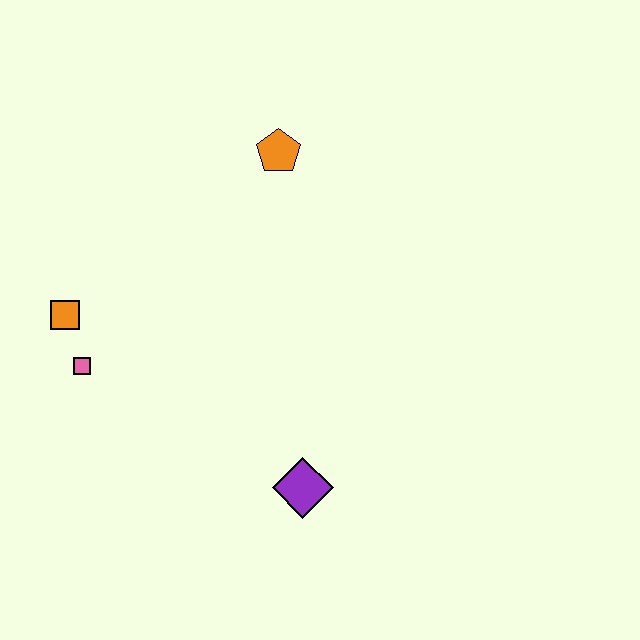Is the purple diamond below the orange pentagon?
Yes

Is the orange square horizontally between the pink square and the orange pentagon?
No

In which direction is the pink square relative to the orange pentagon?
The pink square is below the orange pentagon.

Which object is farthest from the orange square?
The purple diamond is farthest from the orange square.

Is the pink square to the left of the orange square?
No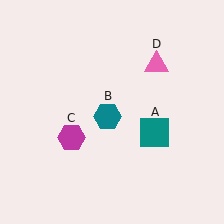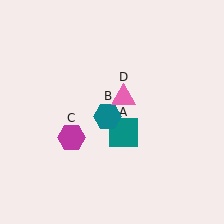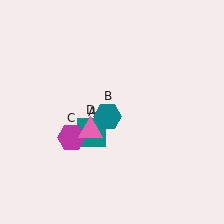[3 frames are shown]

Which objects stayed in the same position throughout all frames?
Teal hexagon (object B) and magenta hexagon (object C) remained stationary.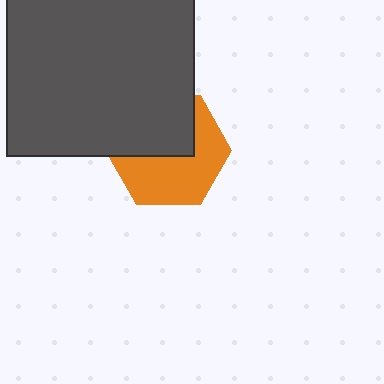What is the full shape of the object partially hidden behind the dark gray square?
The partially hidden object is an orange hexagon.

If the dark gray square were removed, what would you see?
You would see the complete orange hexagon.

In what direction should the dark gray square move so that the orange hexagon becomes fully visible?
The dark gray square should move up. That is the shortest direction to clear the overlap and leave the orange hexagon fully visible.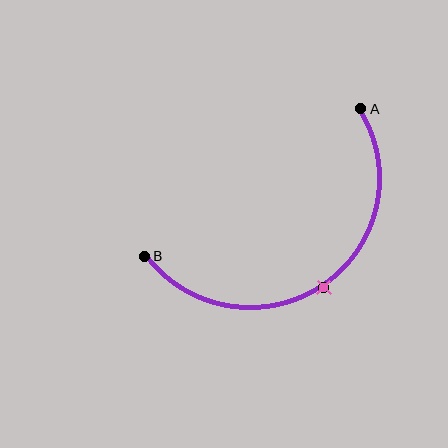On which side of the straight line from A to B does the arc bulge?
The arc bulges below and to the right of the straight line connecting A and B.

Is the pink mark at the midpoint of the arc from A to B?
Yes. The pink mark lies on the arc at equal arc-length from both A and B — it is the arc midpoint.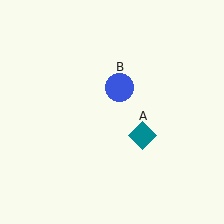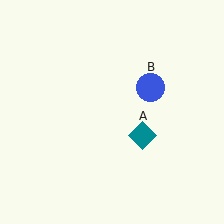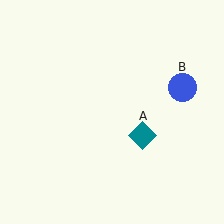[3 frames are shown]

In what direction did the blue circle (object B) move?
The blue circle (object B) moved right.